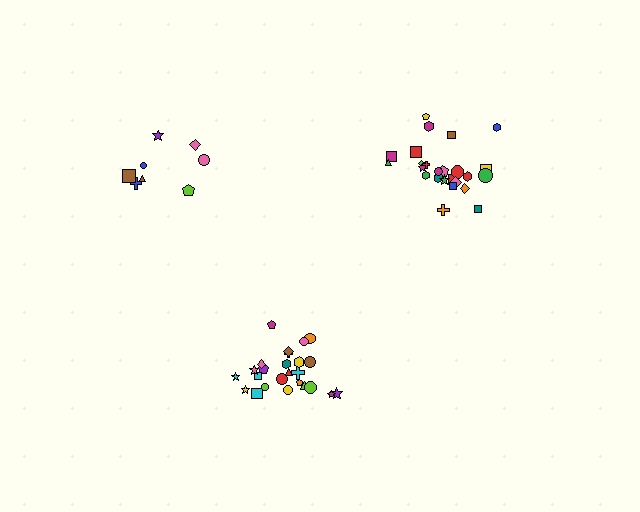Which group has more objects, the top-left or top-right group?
The top-right group.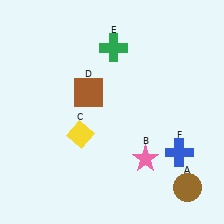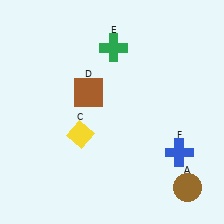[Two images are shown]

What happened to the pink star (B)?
The pink star (B) was removed in Image 2. It was in the bottom-right area of Image 1.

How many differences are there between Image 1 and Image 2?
There is 1 difference between the two images.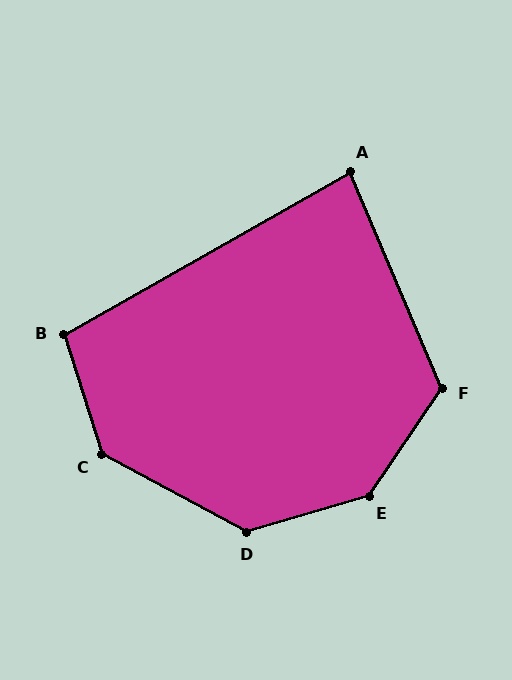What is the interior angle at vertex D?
Approximately 135 degrees (obtuse).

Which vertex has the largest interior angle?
E, at approximately 141 degrees.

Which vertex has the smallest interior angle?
A, at approximately 84 degrees.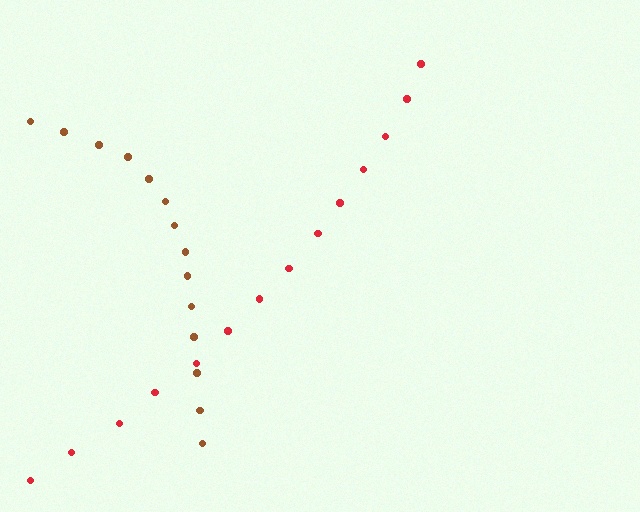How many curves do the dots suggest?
There are 2 distinct paths.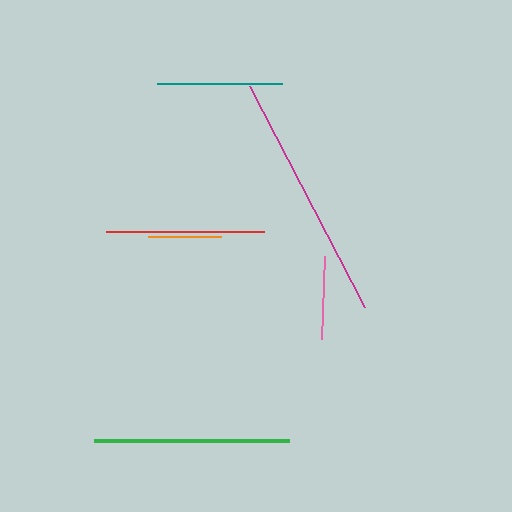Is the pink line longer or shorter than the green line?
The green line is longer than the pink line.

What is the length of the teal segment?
The teal segment is approximately 126 pixels long.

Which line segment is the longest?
The magenta line is the longest at approximately 249 pixels.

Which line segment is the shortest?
The orange line is the shortest at approximately 73 pixels.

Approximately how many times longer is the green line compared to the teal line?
The green line is approximately 1.6 times the length of the teal line.